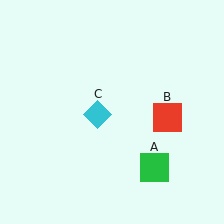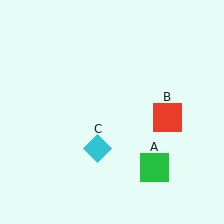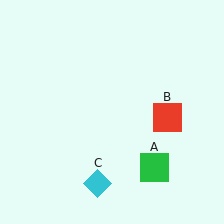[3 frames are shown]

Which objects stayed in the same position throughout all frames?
Green square (object A) and red square (object B) remained stationary.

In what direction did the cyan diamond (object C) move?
The cyan diamond (object C) moved down.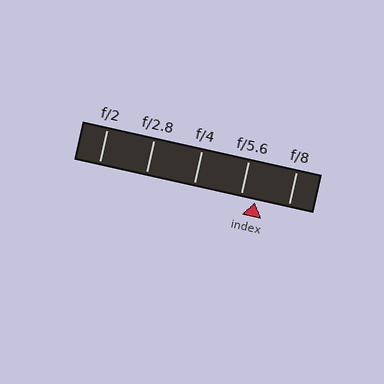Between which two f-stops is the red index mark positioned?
The index mark is between f/5.6 and f/8.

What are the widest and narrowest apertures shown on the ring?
The widest aperture shown is f/2 and the narrowest is f/8.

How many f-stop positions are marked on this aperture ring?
There are 5 f-stop positions marked.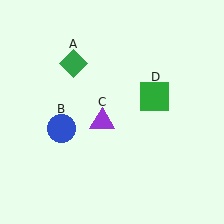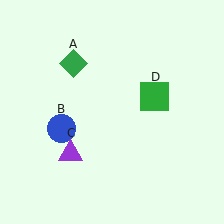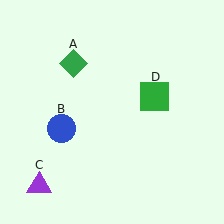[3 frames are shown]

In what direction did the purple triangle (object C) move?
The purple triangle (object C) moved down and to the left.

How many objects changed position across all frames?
1 object changed position: purple triangle (object C).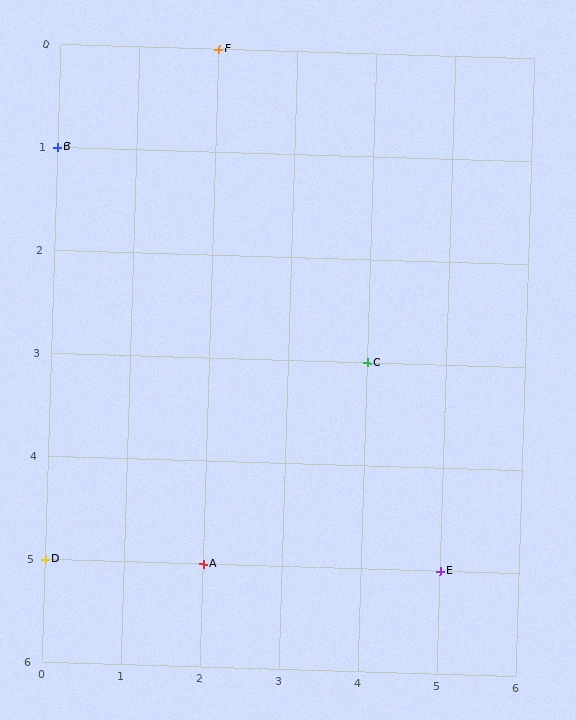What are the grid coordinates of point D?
Point D is at grid coordinates (0, 5).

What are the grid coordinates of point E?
Point E is at grid coordinates (5, 5).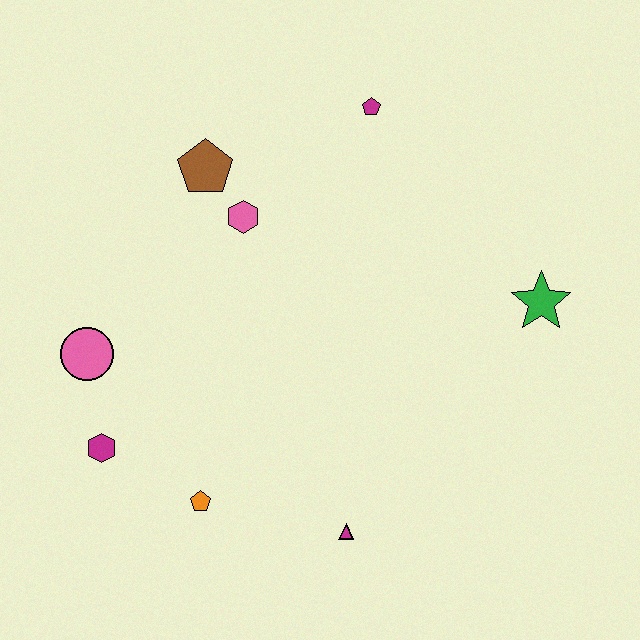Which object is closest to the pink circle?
The magenta hexagon is closest to the pink circle.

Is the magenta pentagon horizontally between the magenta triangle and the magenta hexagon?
No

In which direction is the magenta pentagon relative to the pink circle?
The magenta pentagon is to the right of the pink circle.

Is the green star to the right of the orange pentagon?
Yes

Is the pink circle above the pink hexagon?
No